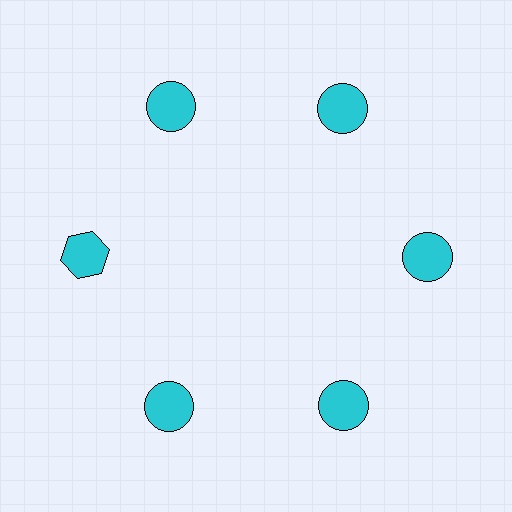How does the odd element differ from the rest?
It has a different shape: hexagon instead of circle.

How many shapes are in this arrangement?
There are 6 shapes arranged in a ring pattern.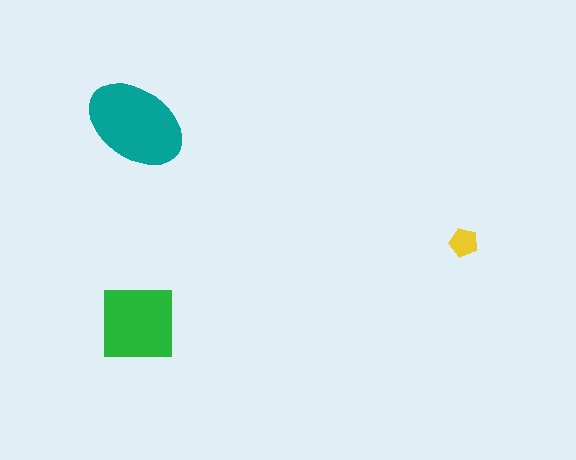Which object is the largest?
The teal ellipse.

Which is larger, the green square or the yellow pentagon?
The green square.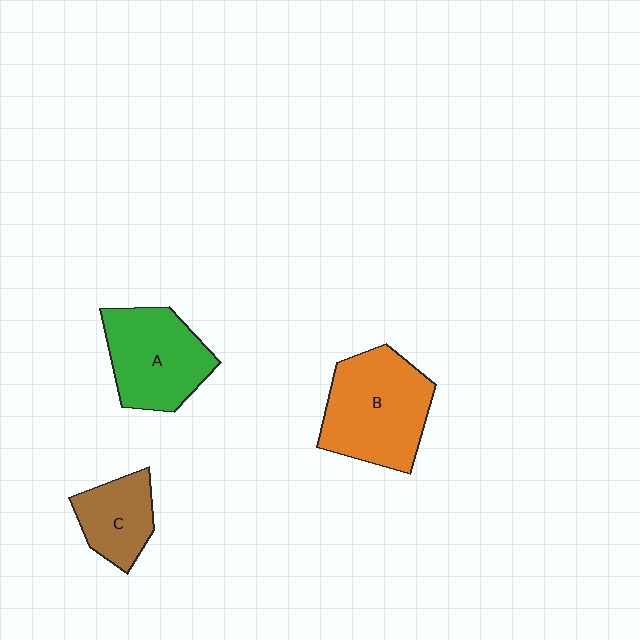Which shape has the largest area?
Shape B (orange).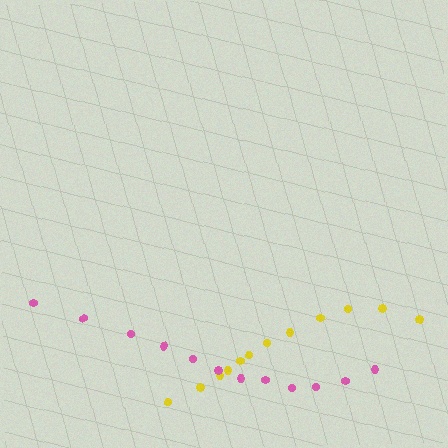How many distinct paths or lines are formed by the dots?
There are 2 distinct paths.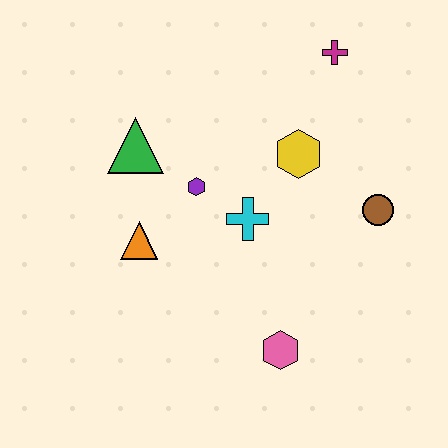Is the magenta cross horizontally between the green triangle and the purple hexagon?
No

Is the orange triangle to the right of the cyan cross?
No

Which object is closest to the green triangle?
The purple hexagon is closest to the green triangle.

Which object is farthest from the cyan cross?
The magenta cross is farthest from the cyan cross.